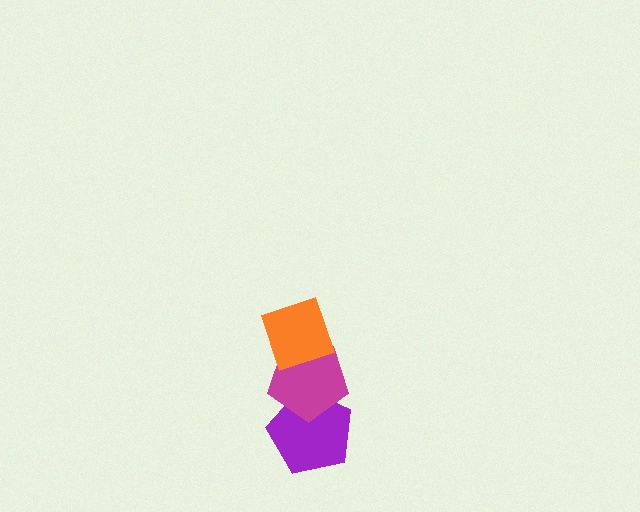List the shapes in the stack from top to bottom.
From top to bottom: the orange diamond, the magenta pentagon, the purple pentagon.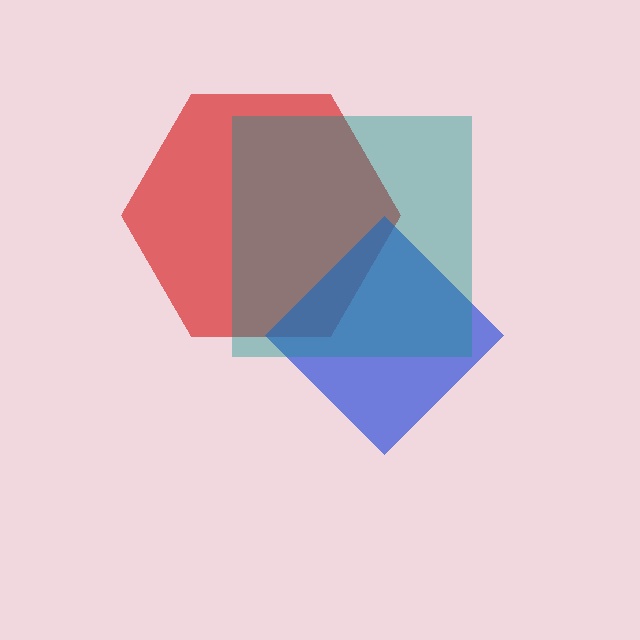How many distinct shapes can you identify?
There are 3 distinct shapes: a red hexagon, a blue diamond, a teal square.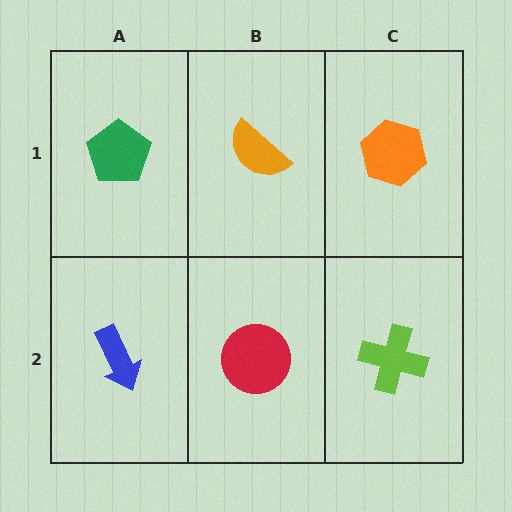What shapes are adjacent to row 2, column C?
An orange hexagon (row 1, column C), a red circle (row 2, column B).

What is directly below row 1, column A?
A blue arrow.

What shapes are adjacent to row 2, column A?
A green pentagon (row 1, column A), a red circle (row 2, column B).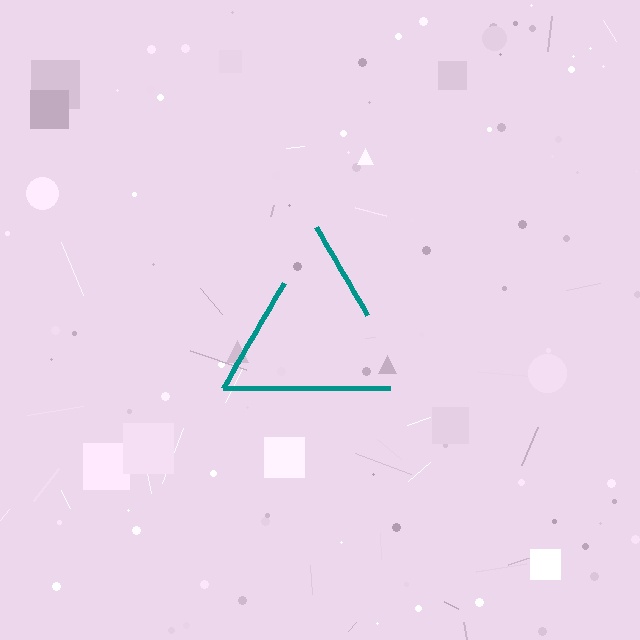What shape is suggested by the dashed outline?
The dashed outline suggests a triangle.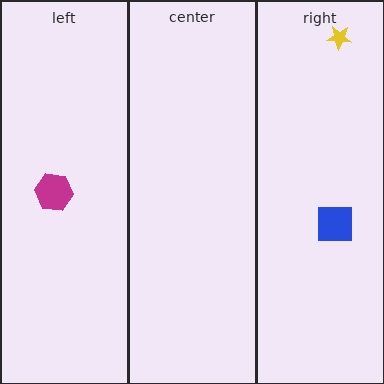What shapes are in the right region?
The yellow star, the blue square.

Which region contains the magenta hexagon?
The left region.